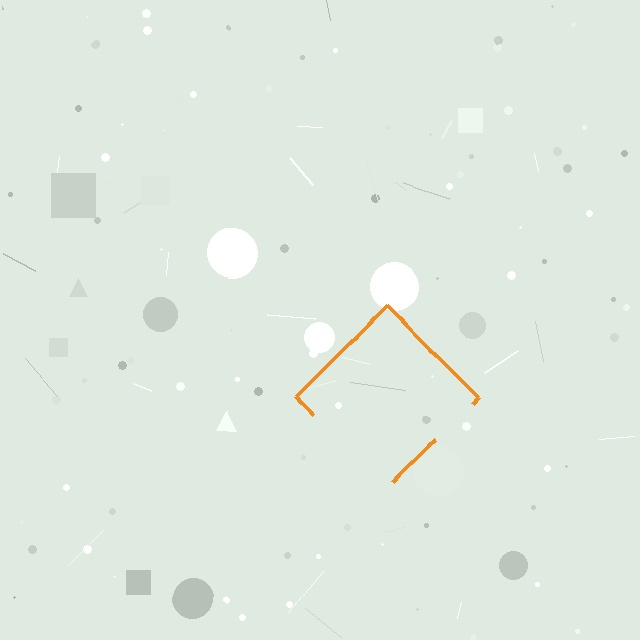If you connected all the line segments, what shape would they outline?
They would outline a diamond.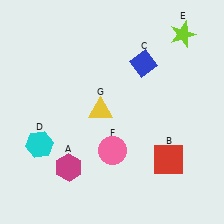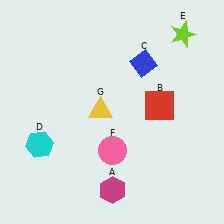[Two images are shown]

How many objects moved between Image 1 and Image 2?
2 objects moved between the two images.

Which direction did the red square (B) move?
The red square (B) moved up.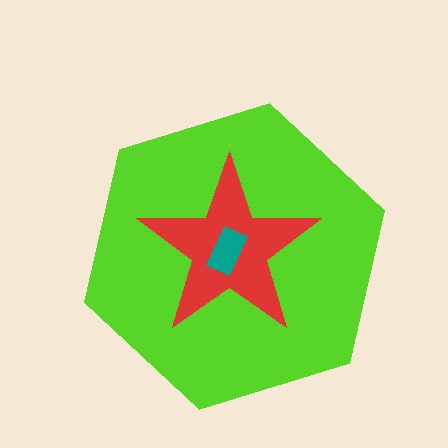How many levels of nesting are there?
3.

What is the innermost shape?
The teal rectangle.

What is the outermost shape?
The lime hexagon.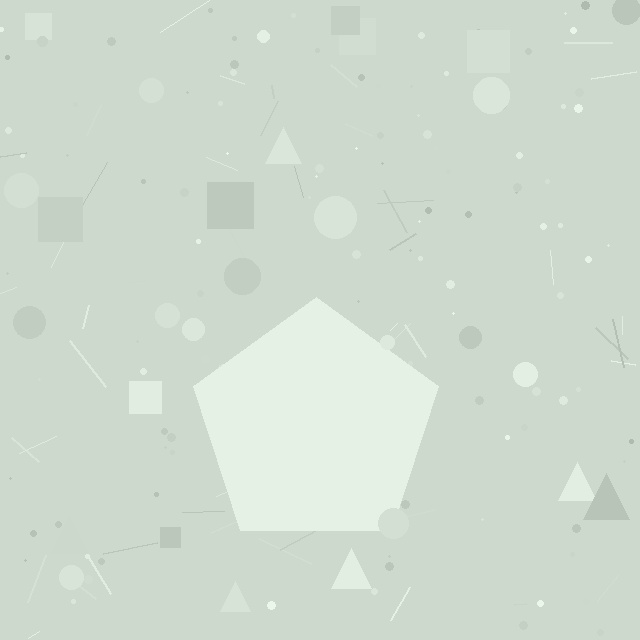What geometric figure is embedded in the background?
A pentagon is embedded in the background.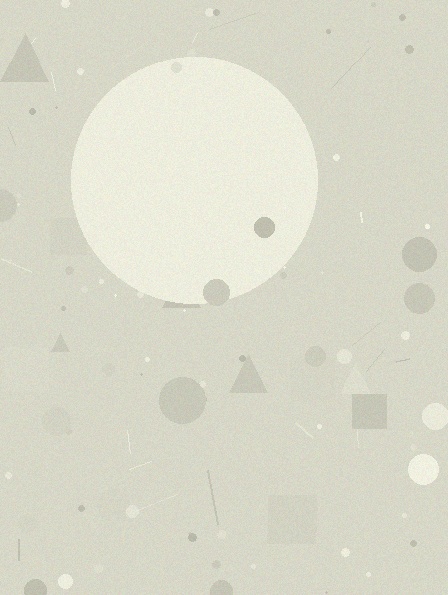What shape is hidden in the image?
A circle is hidden in the image.